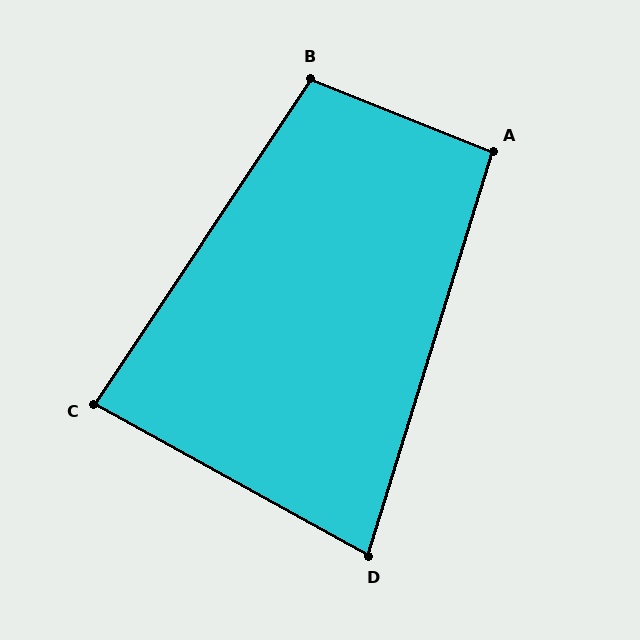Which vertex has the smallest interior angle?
D, at approximately 78 degrees.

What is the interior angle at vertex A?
Approximately 95 degrees (approximately right).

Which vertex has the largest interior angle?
B, at approximately 102 degrees.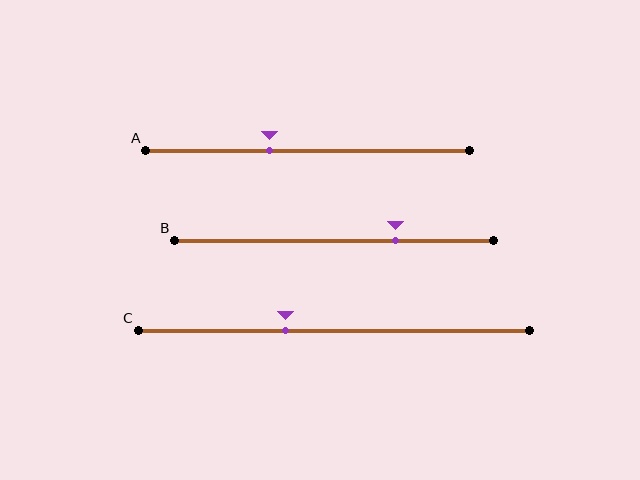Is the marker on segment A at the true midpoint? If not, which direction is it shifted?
No, the marker on segment A is shifted to the left by about 12% of the segment length.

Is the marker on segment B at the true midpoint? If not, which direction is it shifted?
No, the marker on segment B is shifted to the right by about 19% of the segment length.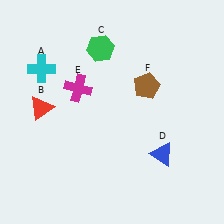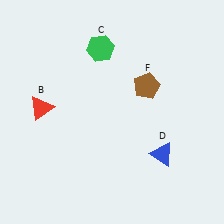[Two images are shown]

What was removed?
The cyan cross (A), the magenta cross (E) were removed in Image 2.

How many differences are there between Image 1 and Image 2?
There are 2 differences between the two images.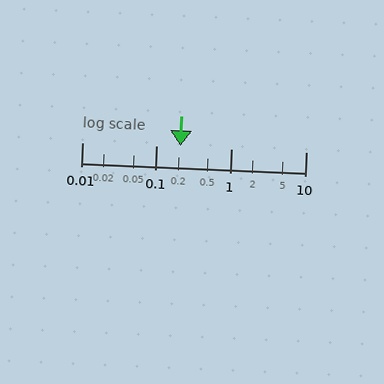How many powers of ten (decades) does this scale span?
The scale spans 3 decades, from 0.01 to 10.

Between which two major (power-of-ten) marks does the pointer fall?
The pointer is between 0.1 and 1.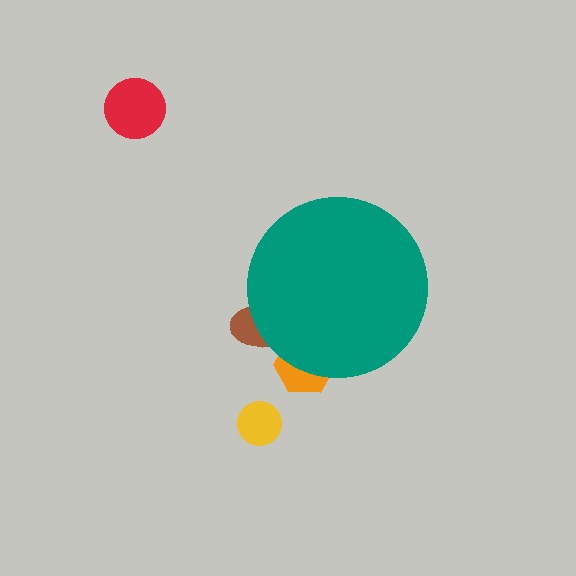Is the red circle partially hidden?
No, the red circle is fully visible.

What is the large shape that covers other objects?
A teal circle.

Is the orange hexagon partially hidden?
Yes, the orange hexagon is partially hidden behind the teal circle.